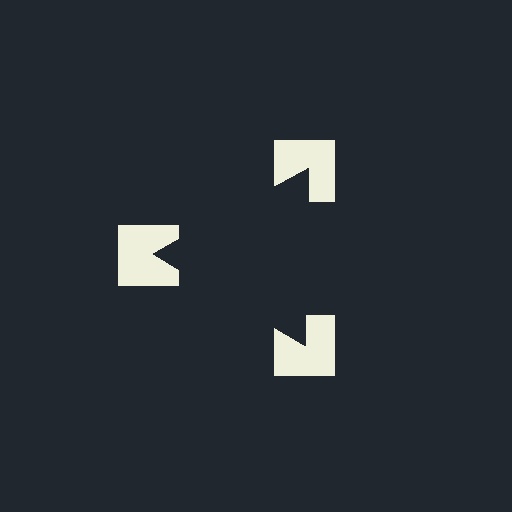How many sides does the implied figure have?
3 sides.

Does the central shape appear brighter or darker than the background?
It typically appears slightly darker than the background, even though no actual brightness change is drawn.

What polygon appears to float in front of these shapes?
An illusory triangle — its edges are inferred from the aligned wedge cuts in the notched squares, not physically drawn.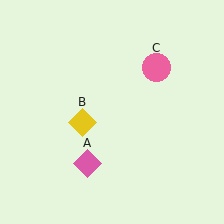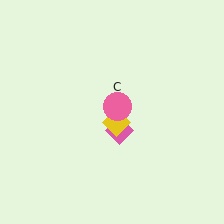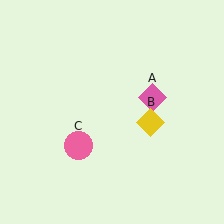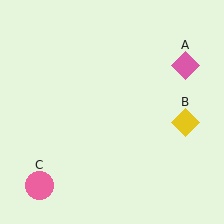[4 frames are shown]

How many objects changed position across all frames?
3 objects changed position: pink diamond (object A), yellow diamond (object B), pink circle (object C).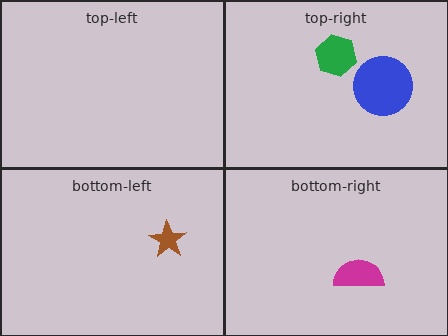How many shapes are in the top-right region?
2.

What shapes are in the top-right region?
The blue circle, the green hexagon.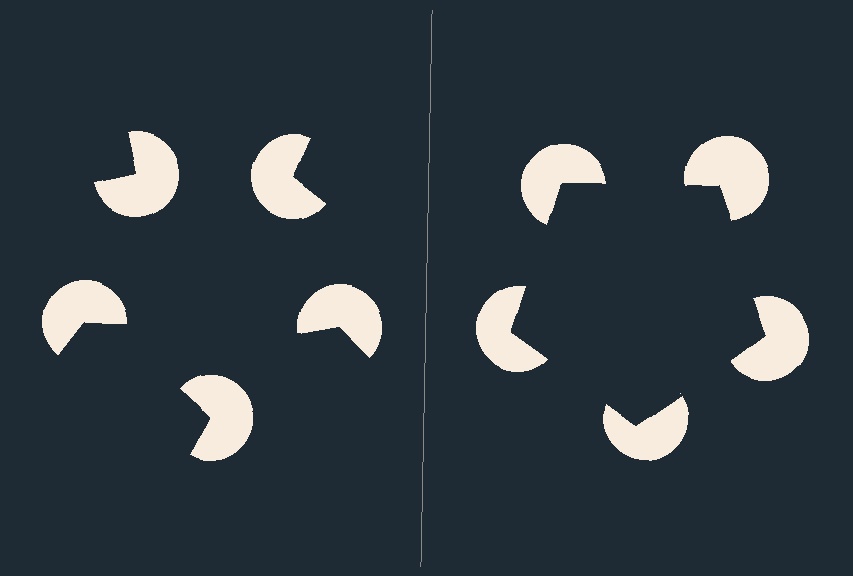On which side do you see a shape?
An illusory pentagon appears on the right side. On the left side the wedge cuts are rotated, so no coherent shape forms.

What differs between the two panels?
The pac-man discs are positioned identically on both sides; only the wedge orientations differ. On the right they align to a pentagon; on the left they are misaligned.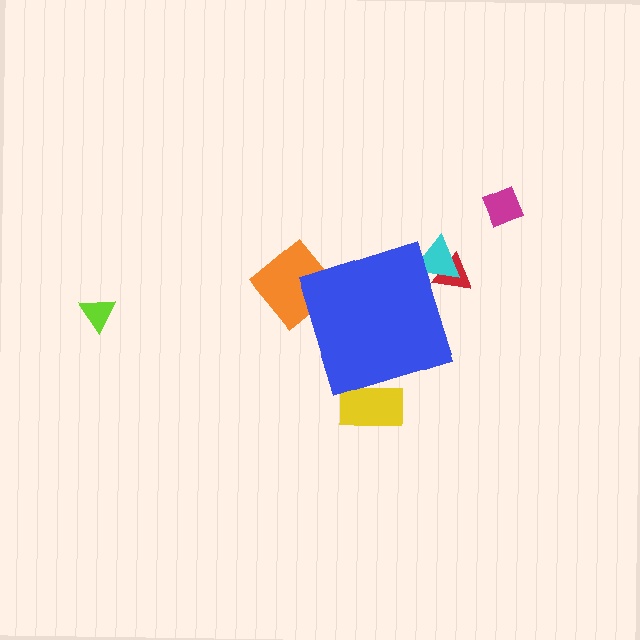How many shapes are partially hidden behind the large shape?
4 shapes are partially hidden.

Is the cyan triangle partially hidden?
Yes, the cyan triangle is partially hidden behind the blue diamond.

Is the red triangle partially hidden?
Yes, the red triangle is partially hidden behind the blue diamond.